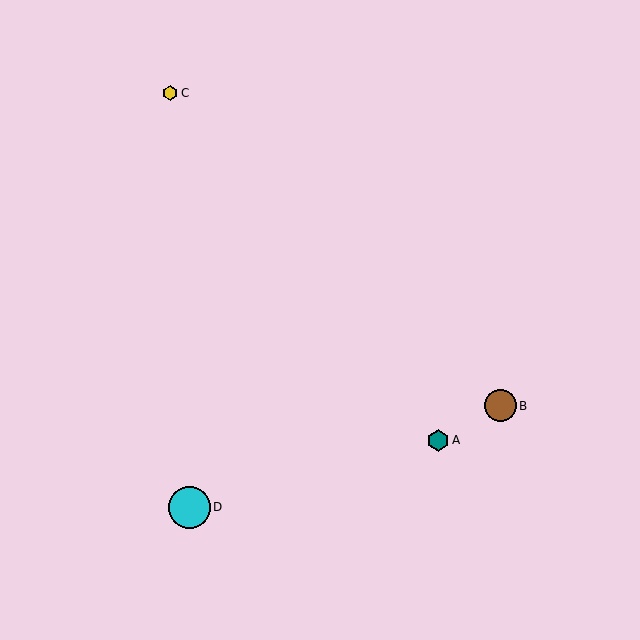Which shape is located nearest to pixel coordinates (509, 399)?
The brown circle (labeled B) at (500, 406) is nearest to that location.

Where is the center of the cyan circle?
The center of the cyan circle is at (190, 507).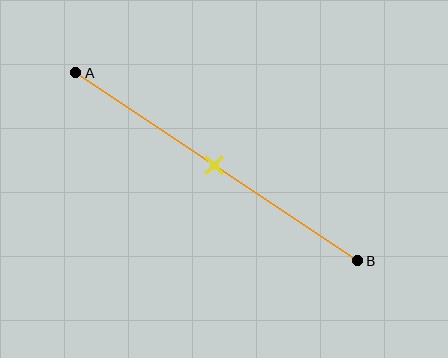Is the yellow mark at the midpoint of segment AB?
Yes, the mark is approximately at the midpoint.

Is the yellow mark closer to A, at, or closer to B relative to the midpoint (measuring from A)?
The yellow mark is approximately at the midpoint of segment AB.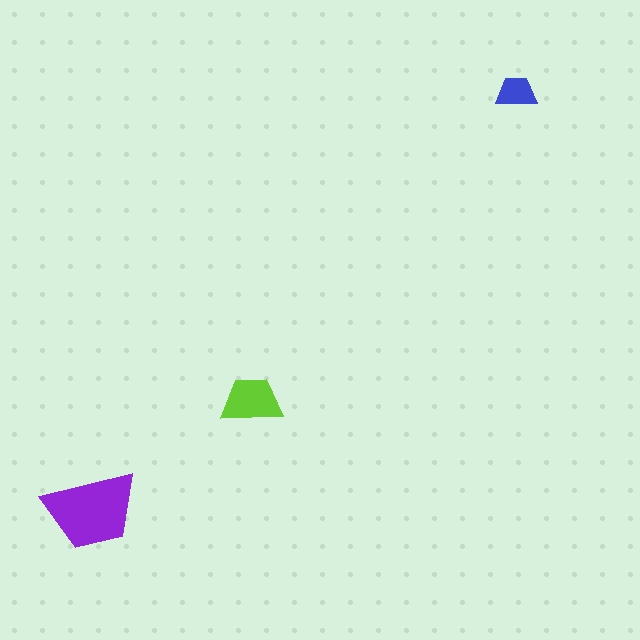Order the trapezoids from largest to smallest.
the purple one, the lime one, the blue one.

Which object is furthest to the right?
The blue trapezoid is rightmost.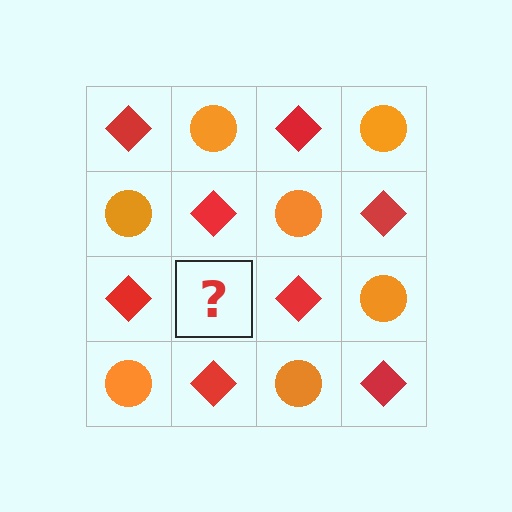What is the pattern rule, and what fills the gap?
The rule is that it alternates red diamond and orange circle in a checkerboard pattern. The gap should be filled with an orange circle.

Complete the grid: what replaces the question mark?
The question mark should be replaced with an orange circle.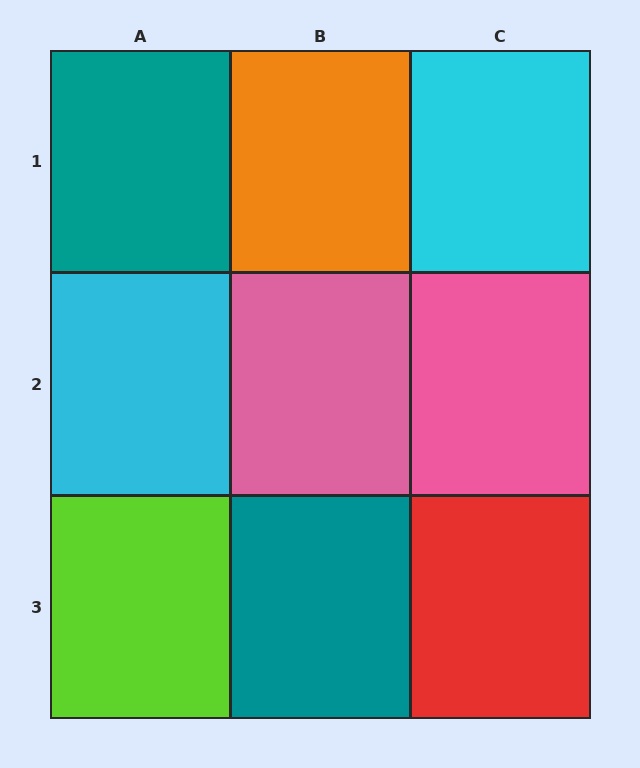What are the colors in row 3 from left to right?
Lime, teal, red.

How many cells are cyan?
2 cells are cyan.